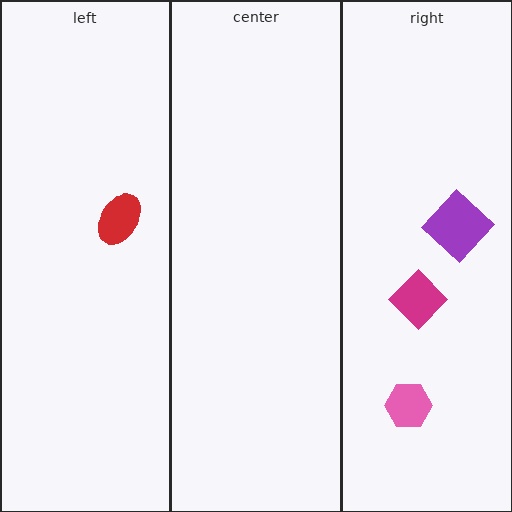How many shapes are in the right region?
3.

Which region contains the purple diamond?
The right region.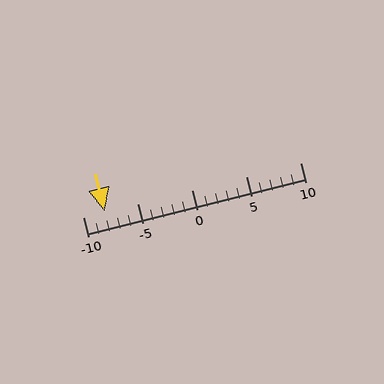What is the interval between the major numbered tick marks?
The major tick marks are spaced 5 units apart.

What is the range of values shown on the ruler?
The ruler shows values from -10 to 10.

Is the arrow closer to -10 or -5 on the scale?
The arrow is closer to -10.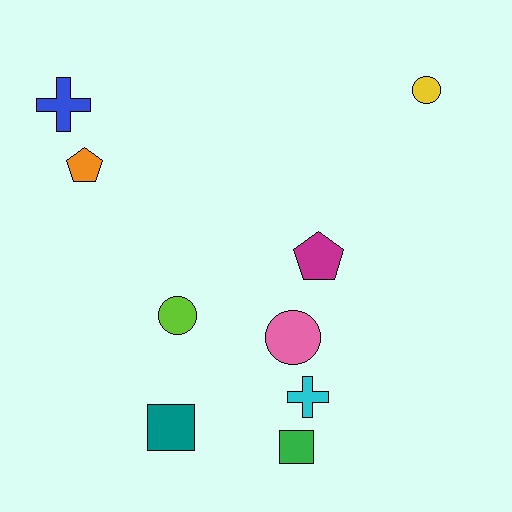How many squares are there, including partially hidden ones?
There are 2 squares.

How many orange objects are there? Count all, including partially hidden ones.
There is 1 orange object.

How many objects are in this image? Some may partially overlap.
There are 9 objects.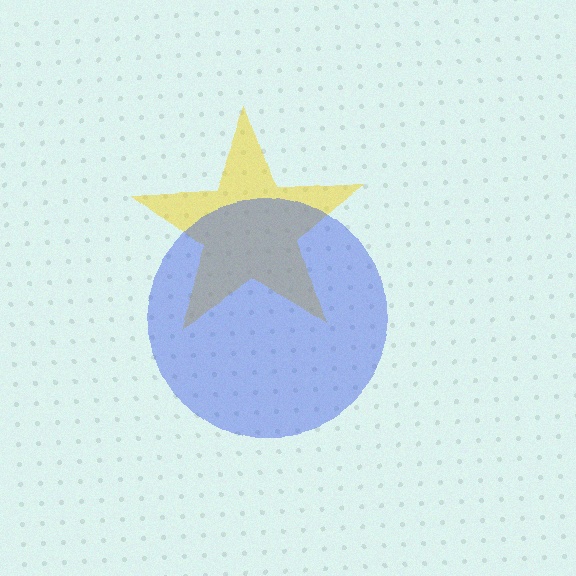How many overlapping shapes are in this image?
There are 2 overlapping shapes in the image.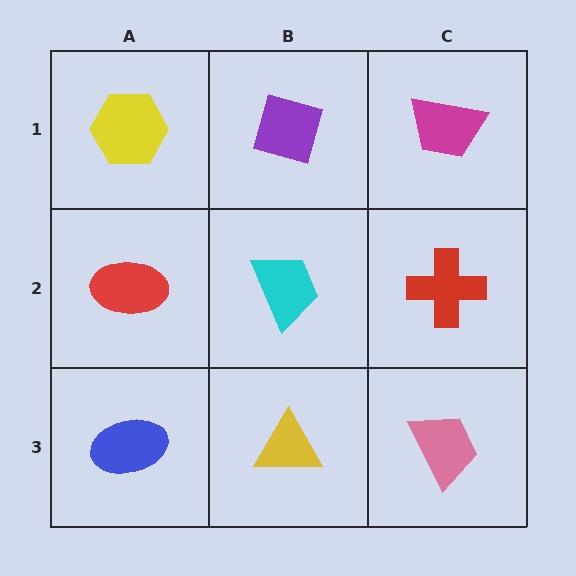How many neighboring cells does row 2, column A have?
3.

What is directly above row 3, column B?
A cyan trapezoid.